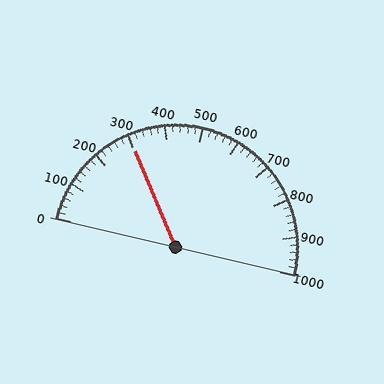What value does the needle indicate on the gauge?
The needle indicates approximately 300.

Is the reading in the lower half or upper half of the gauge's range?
The reading is in the lower half of the range (0 to 1000).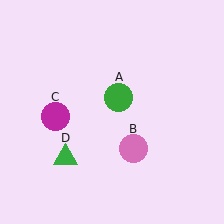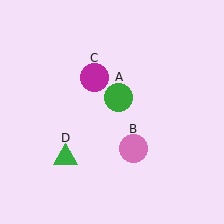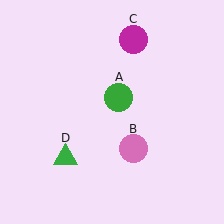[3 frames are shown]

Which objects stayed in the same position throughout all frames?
Green circle (object A) and pink circle (object B) and green triangle (object D) remained stationary.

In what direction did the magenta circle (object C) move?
The magenta circle (object C) moved up and to the right.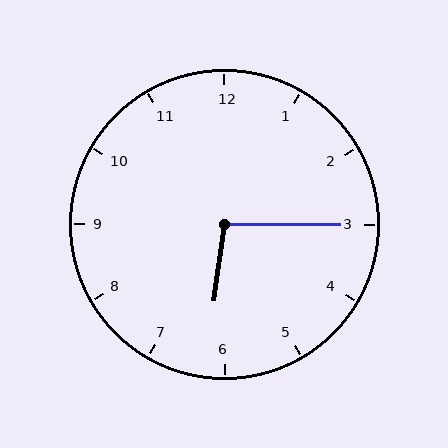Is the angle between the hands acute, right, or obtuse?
It is obtuse.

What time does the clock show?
6:15.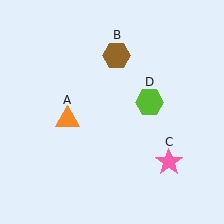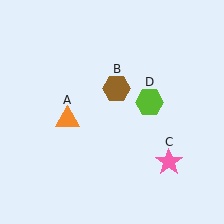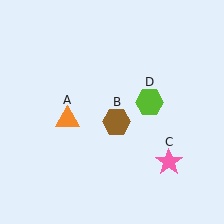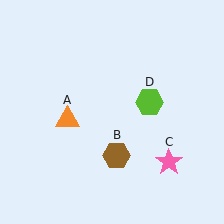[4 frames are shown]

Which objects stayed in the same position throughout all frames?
Orange triangle (object A) and pink star (object C) and lime hexagon (object D) remained stationary.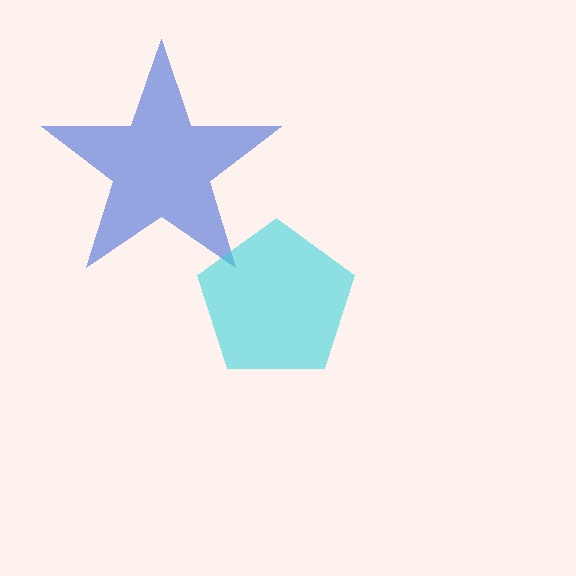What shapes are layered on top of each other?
The layered shapes are: a blue star, a cyan pentagon.